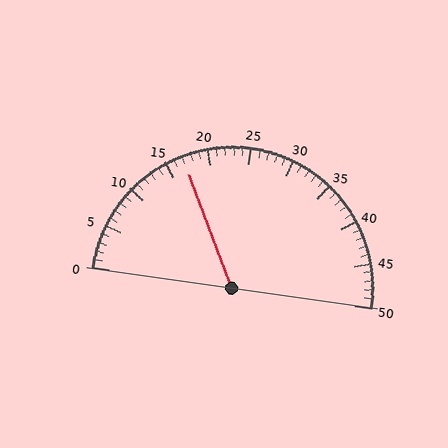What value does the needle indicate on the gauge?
The needle indicates approximately 17.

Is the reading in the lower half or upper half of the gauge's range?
The reading is in the lower half of the range (0 to 50).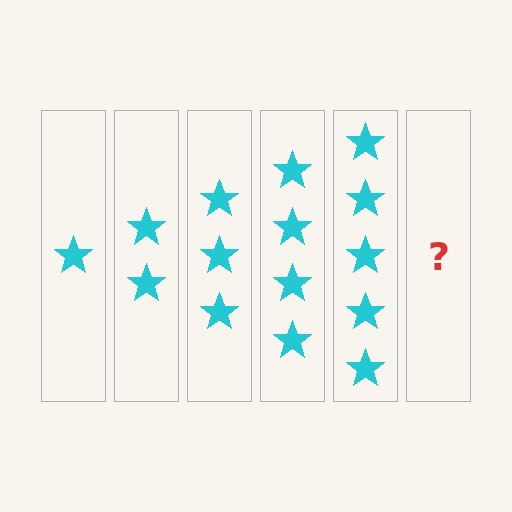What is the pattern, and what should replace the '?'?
The pattern is that each step adds one more star. The '?' should be 6 stars.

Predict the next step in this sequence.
The next step is 6 stars.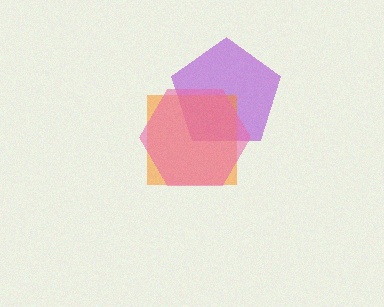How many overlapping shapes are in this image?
There are 3 overlapping shapes in the image.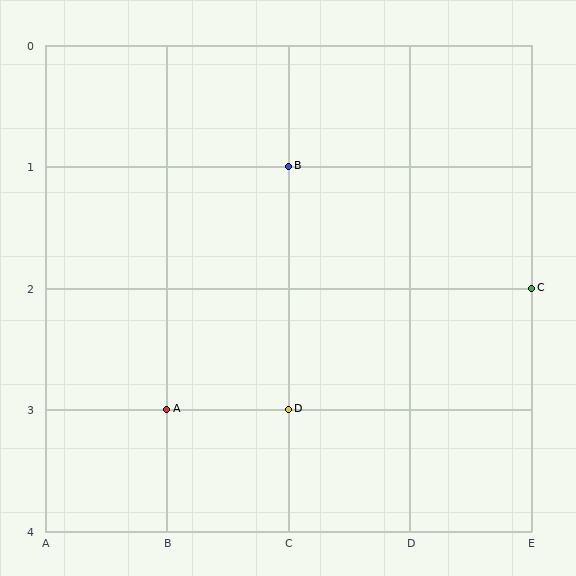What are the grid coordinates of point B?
Point B is at grid coordinates (C, 1).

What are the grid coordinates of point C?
Point C is at grid coordinates (E, 2).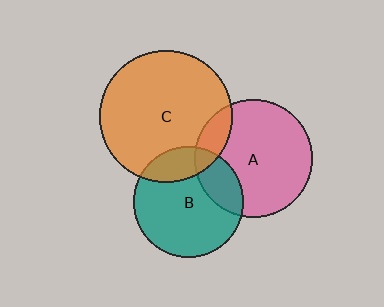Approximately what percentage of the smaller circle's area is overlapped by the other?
Approximately 15%.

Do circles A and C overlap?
Yes.